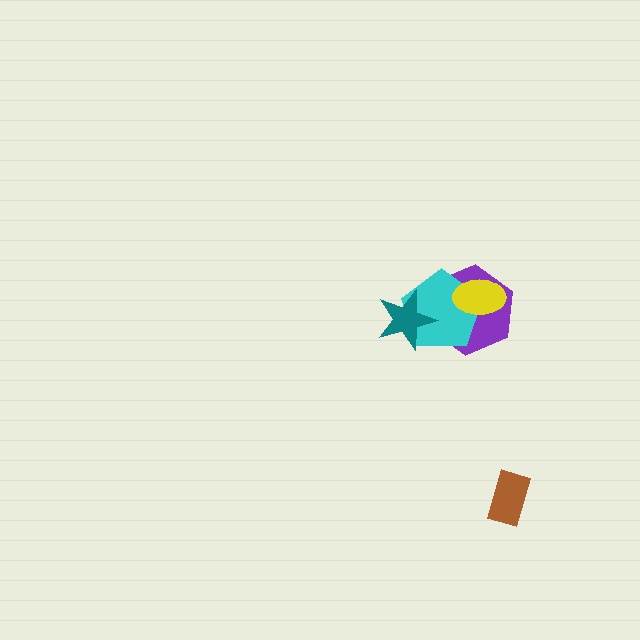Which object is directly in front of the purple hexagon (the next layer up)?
The cyan pentagon is directly in front of the purple hexagon.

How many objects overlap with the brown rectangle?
0 objects overlap with the brown rectangle.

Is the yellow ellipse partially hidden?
No, no other shape covers it.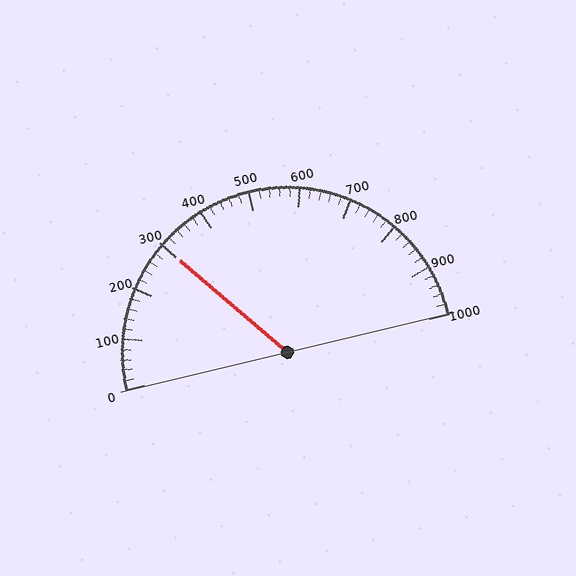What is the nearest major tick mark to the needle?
The nearest major tick mark is 300.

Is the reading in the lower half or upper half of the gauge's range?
The reading is in the lower half of the range (0 to 1000).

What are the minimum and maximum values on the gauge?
The gauge ranges from 0 to 1000.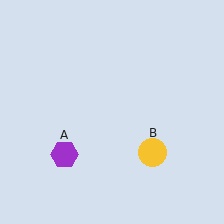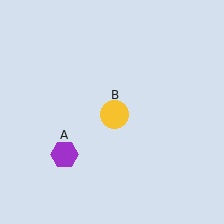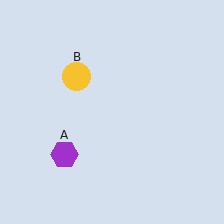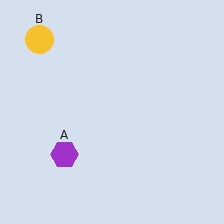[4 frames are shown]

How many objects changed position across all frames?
1 object changed position: yellow circle (object B).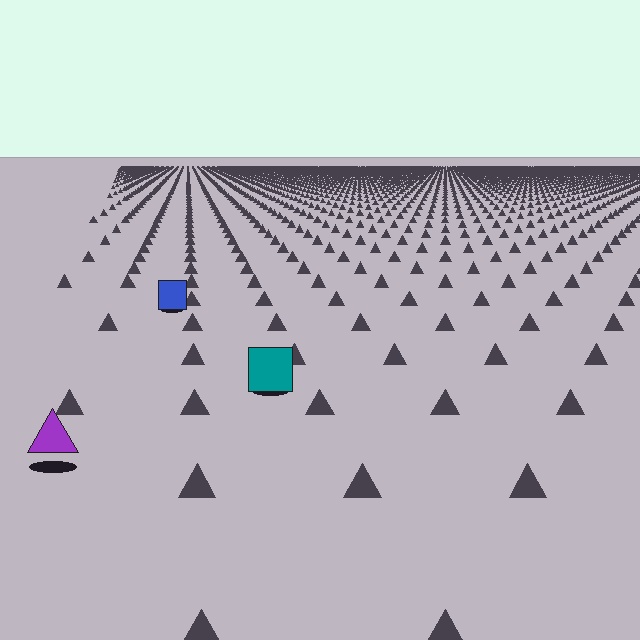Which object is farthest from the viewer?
The blue square is farthest from the viewer. It appears smaller and the ground texture around it is denser.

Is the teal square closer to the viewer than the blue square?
Yes. The teal square is closer — you can tell from the texture gradient: the ground texture is coarser near it.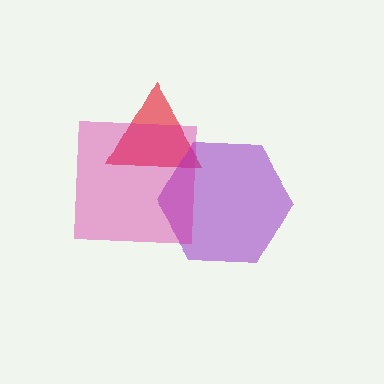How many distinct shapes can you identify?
There are 3 distinct shapes: a red triangle, a purple hexagon, a magenta square.